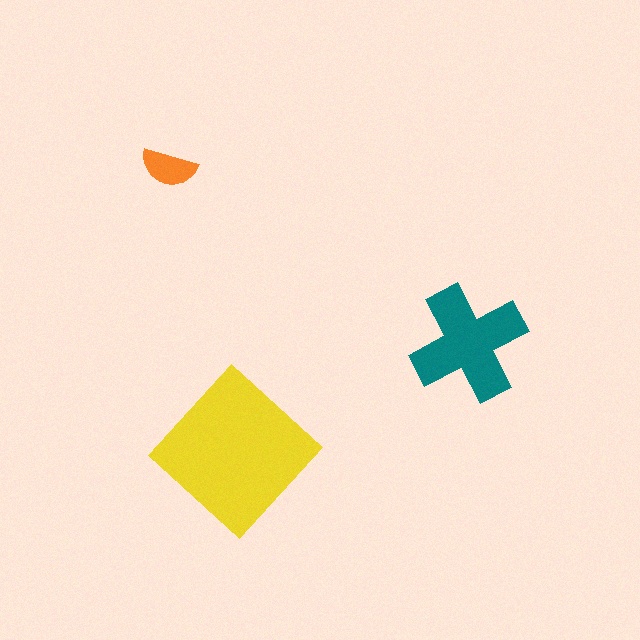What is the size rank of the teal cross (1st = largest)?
2nd.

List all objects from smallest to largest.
The orange semicircle, the teal cross, the yellow diamond.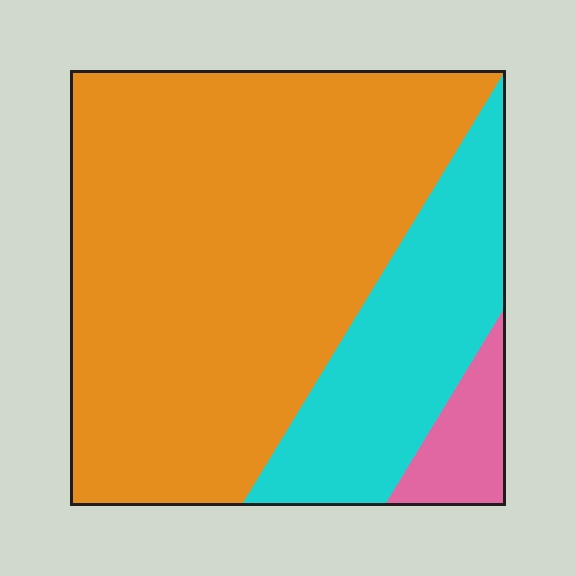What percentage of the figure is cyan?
Cyan covers roughly 25% of the figure.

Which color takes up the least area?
Pink, at roughly 5%.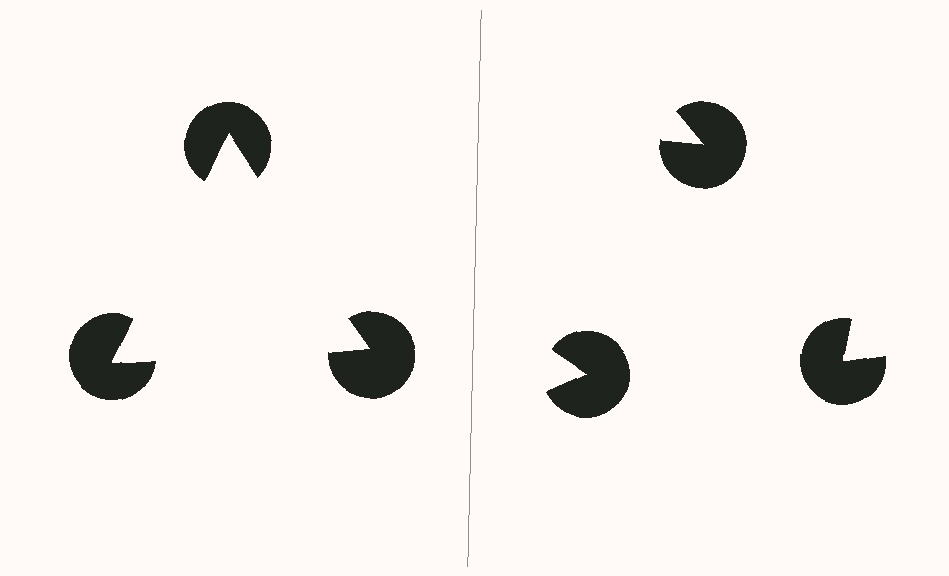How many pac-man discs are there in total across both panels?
6 — 3 on each side.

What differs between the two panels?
The pac-man discs are positioned identically on both sides; only the wedge orientations differ. On the left they align to a triangle; on the right they are misaligned.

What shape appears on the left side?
An illusory triangle.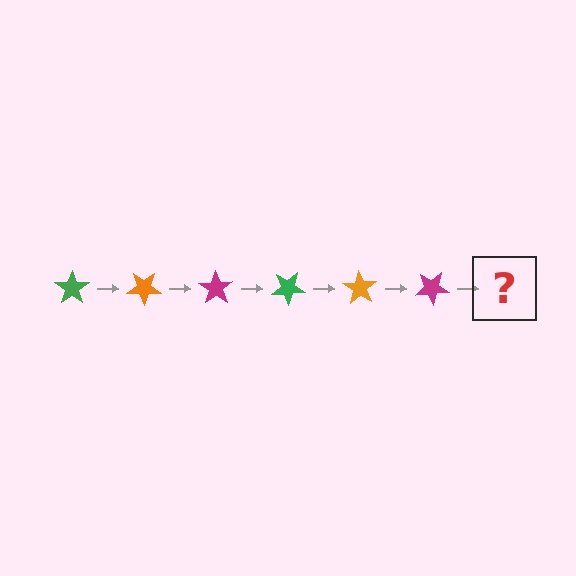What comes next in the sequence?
The next element should be a green star, rotated 210 degrees from the start.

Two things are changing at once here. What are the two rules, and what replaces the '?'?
The two rules are that it rotates 35 degrees each step and the color cycles through green, orange, and magenta. The '?' should be a green star, rotated 210 degrees from the start.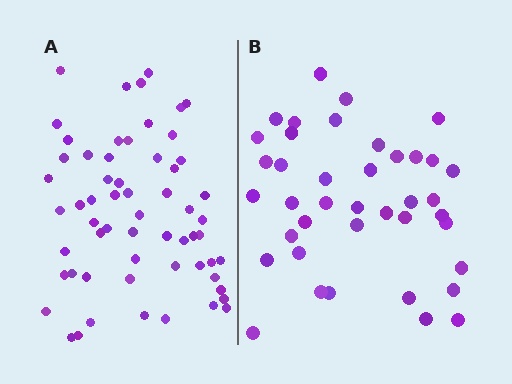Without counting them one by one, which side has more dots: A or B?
Region A (the left region) has more dots.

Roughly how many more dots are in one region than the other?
Region A has approximately 20 more dots than region B.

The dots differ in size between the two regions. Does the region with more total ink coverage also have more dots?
No. Region B has more total ink coverage because its dots are larger, but region A actually contains more individual dots. Total area can be misleading — the number of items is what matters here.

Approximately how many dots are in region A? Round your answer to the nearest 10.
About 60 dots.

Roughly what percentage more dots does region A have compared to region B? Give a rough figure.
About 50% more.